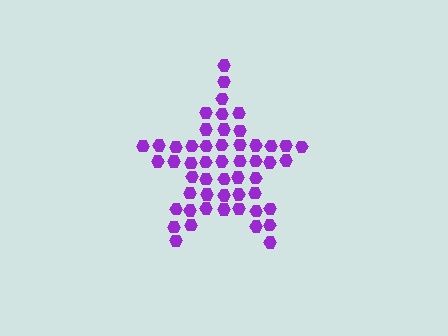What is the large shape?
The large shape is a star.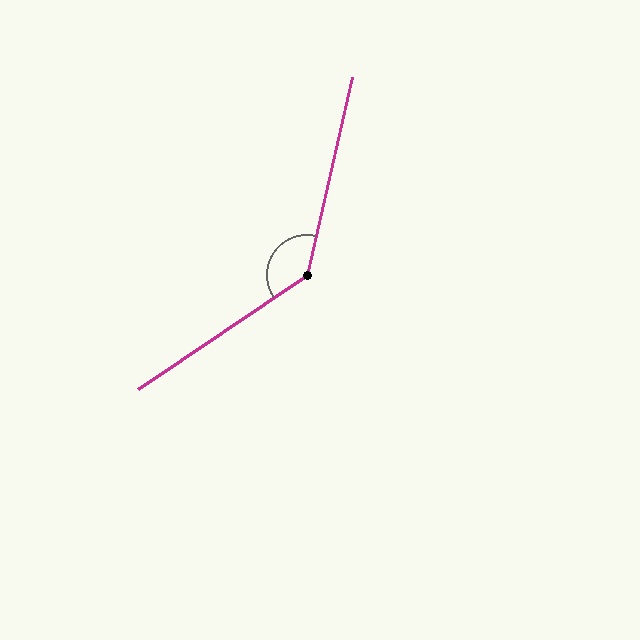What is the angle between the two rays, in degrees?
Approximately 137 degrees.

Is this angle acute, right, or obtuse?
It is obtuse.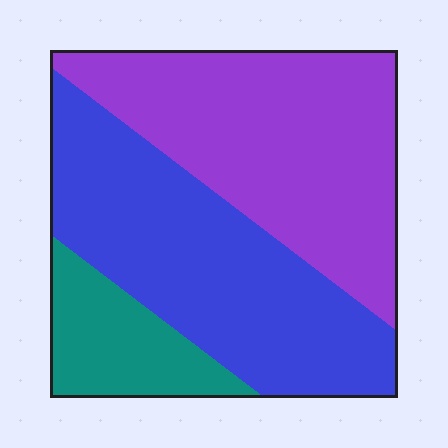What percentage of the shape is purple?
Purple covers 43% of the shape.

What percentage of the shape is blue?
Blue covers 43% of the shape.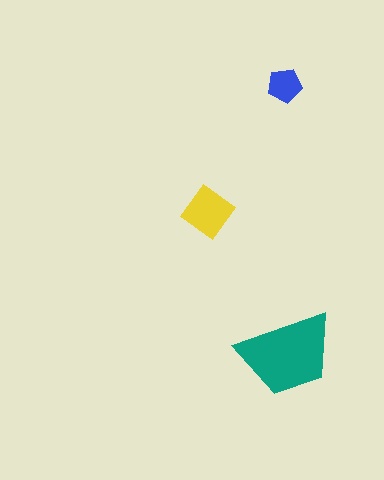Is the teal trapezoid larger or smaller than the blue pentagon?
Larger.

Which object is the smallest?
The blue pentagon.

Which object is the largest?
The teal trapezoid.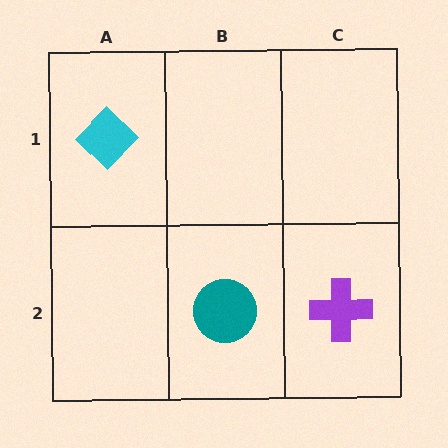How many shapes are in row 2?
2 shapes.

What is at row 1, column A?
A cyan diamond.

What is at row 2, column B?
A teal circle.